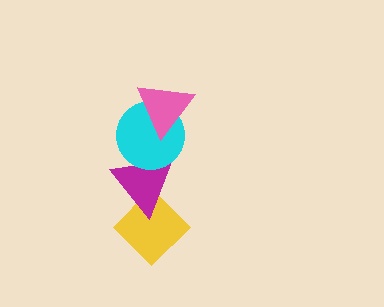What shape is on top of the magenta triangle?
The cyan circle is on top of the magenta triangle.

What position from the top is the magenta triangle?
The magenta triangle is 3rd from the top.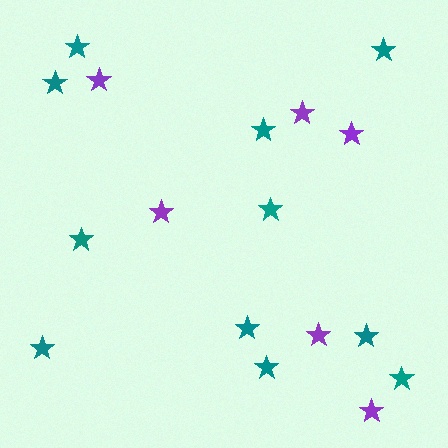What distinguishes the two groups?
There are 2 groups: one group of teal stars (11) and one group of purple stars (6).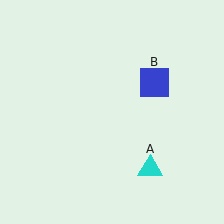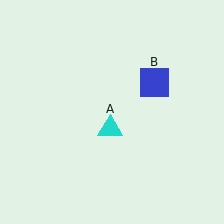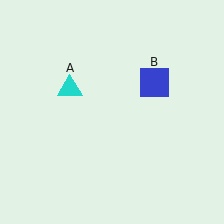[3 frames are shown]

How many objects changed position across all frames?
1 object changed position: cyan triangle (object A).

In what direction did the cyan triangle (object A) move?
The cyan triangle (object A) moved up and to the left.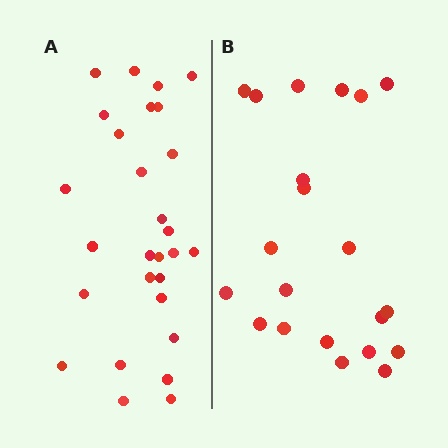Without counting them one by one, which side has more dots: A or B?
Region A (the left region) has more dots.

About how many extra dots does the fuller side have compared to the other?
Region A has roughly 8 or so more dots than region B.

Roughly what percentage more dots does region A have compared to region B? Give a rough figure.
About 35% more.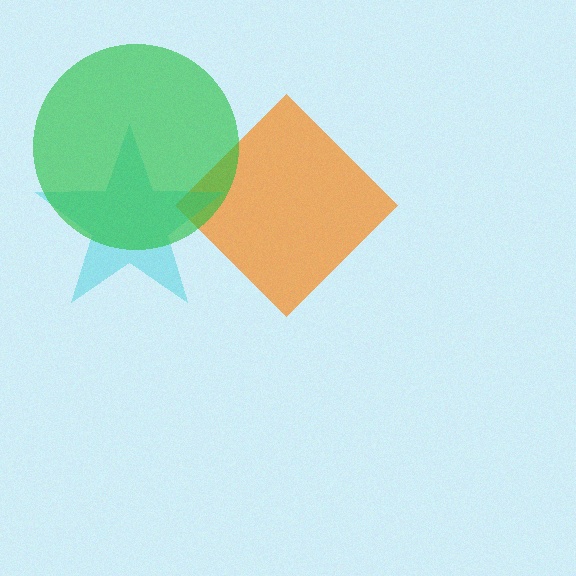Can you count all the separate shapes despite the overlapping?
Yes, there are 3 separate shapes.